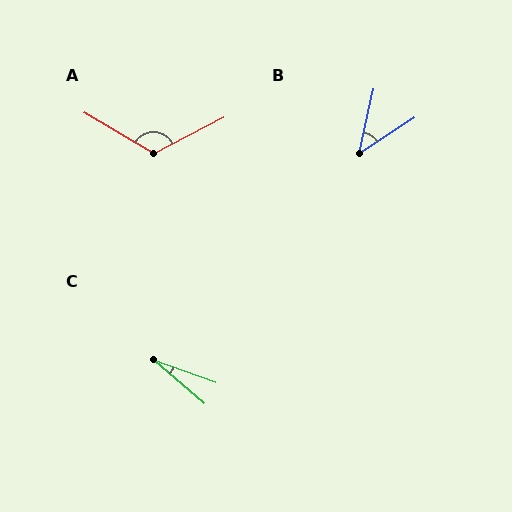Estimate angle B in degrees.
Approximately 44 degrees.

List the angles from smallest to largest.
C (21°), B (44°), A (122°).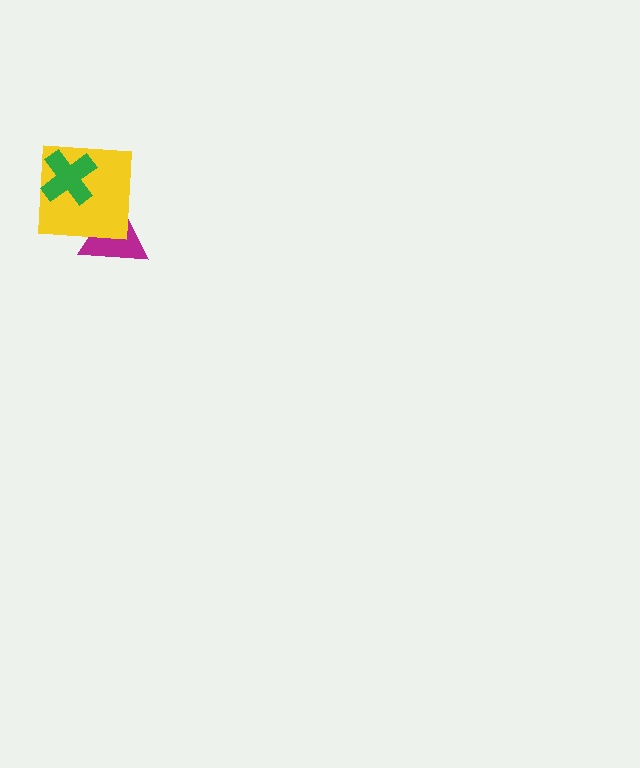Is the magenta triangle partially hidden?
Yes, it is partially covered by another shape.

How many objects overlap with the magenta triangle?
1 object overlaps with the magenta triangle.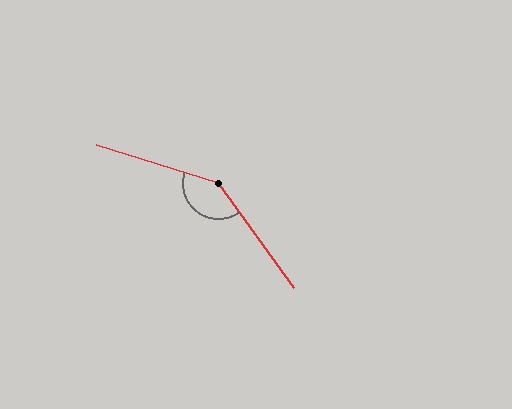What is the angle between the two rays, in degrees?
Approximately 143 degrees.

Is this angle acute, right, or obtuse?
It is obtuse.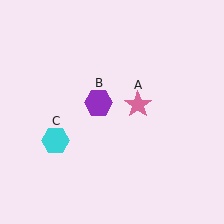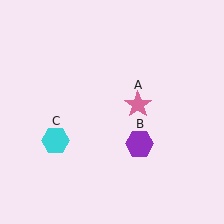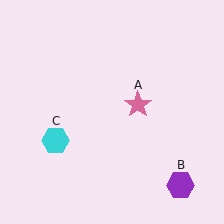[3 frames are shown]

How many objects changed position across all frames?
1 object changed position: purple hexagon (object B).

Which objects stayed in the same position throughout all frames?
Pink star (object A) and cyan hexagon (object C) remained stationary.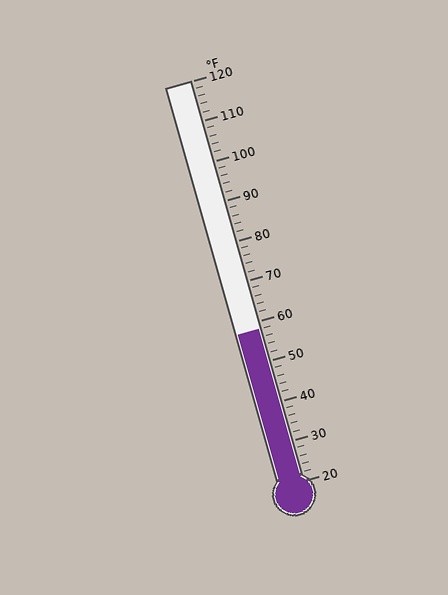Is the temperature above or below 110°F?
The temperature is below 110°F.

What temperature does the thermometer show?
The thermometer shows approximately 58°F.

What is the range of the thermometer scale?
The thermometer scale ranges from 20°F to 120°F.